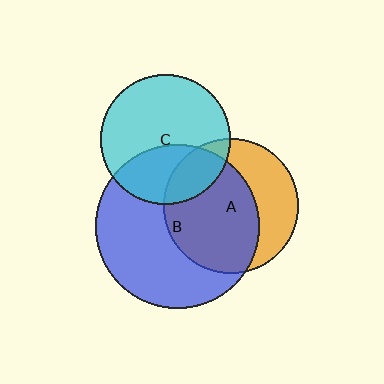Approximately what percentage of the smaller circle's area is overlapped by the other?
Approximately 65%.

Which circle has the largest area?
Circle B (blue).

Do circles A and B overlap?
Yes.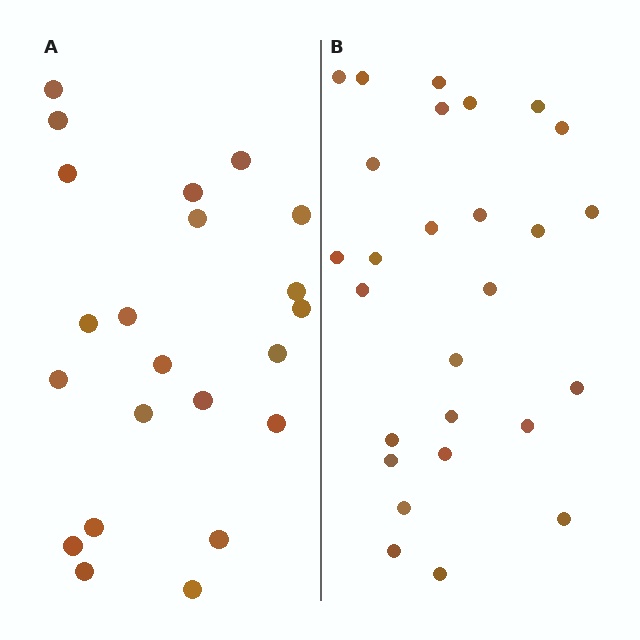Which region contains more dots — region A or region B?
Region B (the right region) has more dots.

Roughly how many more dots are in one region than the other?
Region B has about 5 more dots than region A.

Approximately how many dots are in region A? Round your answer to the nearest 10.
About 20 dots. (The exact count is 22, which rounds to 20.)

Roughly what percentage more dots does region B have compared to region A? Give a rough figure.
About 25% more.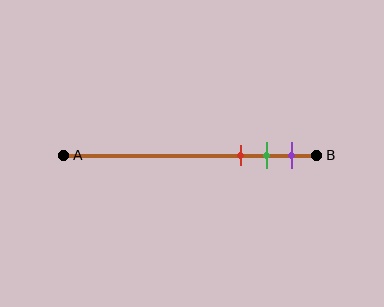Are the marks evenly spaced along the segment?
Yes, the marks are approximately evenly spaced.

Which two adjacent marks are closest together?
The green and purple marks are the closest adjacent pair.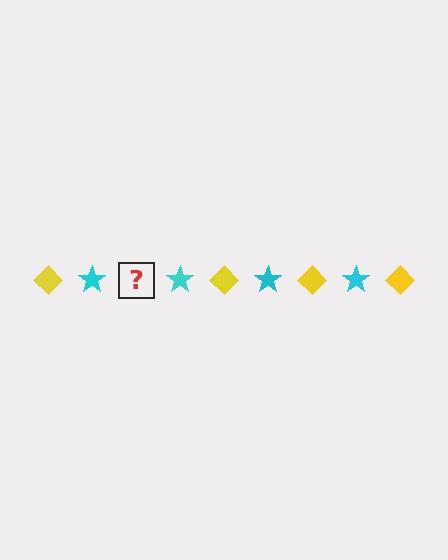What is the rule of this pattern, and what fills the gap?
The rule is that the pattern alternates between yellow diamond and cyan star. The gap should be filled with a yellow diamond.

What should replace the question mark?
The question mark should be replaced with a yellow diamond.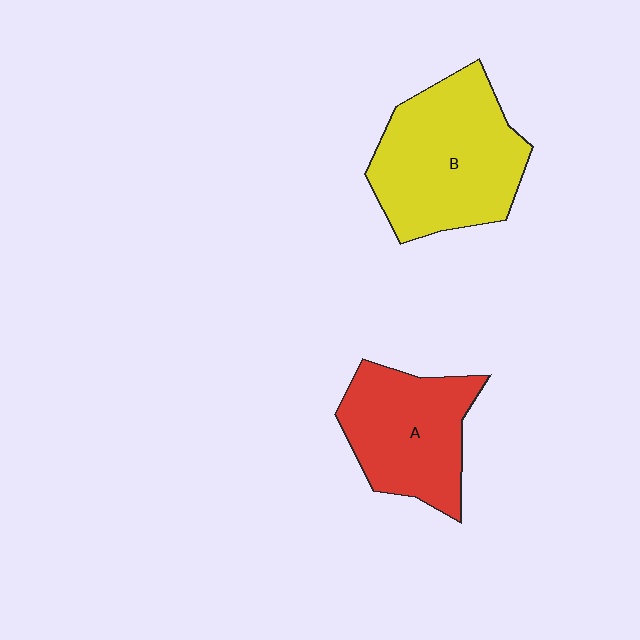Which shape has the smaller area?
Shape A (red).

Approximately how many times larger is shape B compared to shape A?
Approximately 1.3 times.